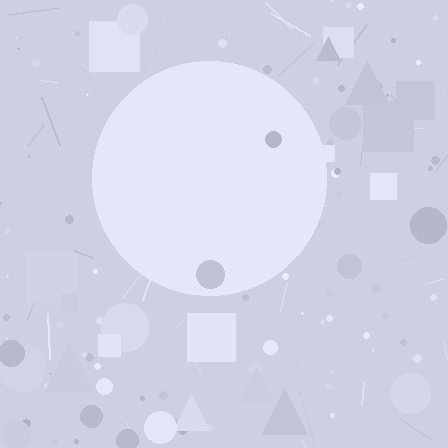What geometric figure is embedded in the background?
A circle is embedded in the background.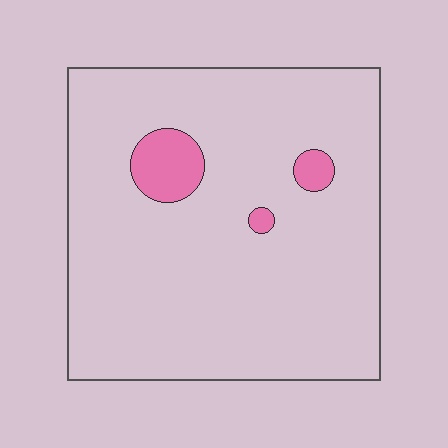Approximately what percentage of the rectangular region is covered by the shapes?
Approximately 5%.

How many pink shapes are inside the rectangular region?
3.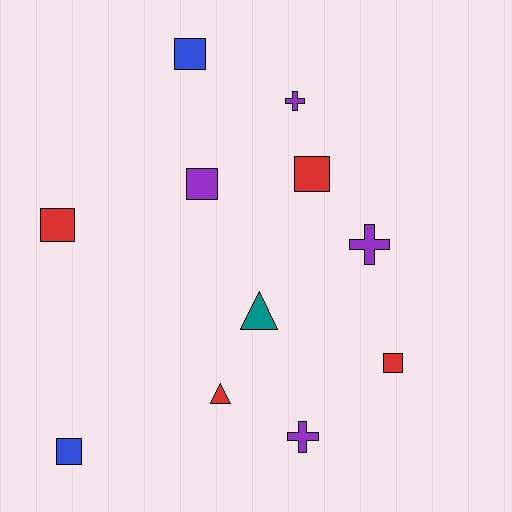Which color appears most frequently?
Red, with 4 objects.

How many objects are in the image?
There are 11 objects.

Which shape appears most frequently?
Square, with 6 objects.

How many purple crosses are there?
There are 3 purple crosses.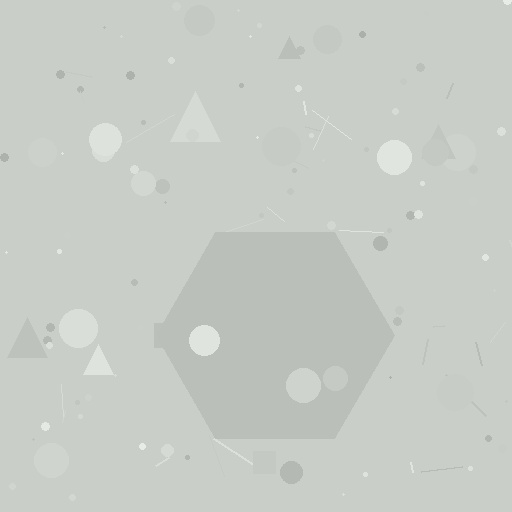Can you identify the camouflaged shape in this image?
The camouflaged shape is a hexagon.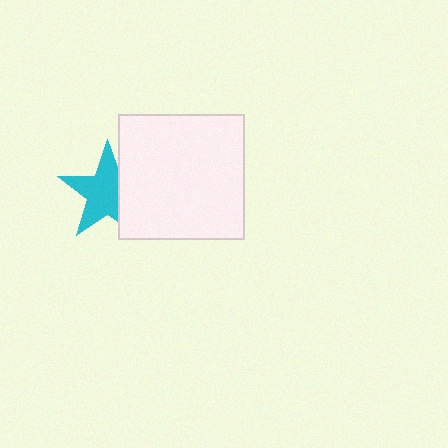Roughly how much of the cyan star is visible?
Most of it is visible (roughly 69%).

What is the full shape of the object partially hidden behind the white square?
The partially hidden object is a cyan star.